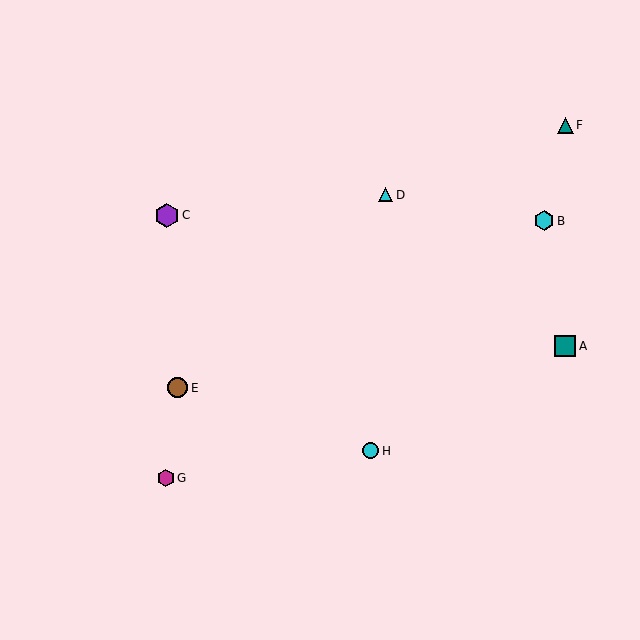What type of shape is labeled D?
Shape D is a cyan triangle.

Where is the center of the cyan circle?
The center of the cyan circle is at (370, 451).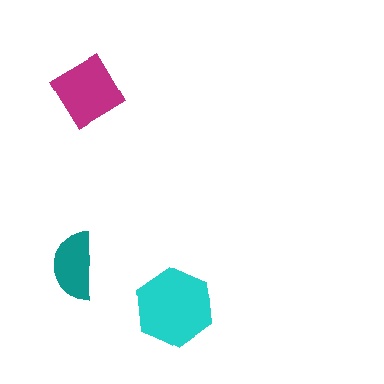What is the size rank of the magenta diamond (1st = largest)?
2nd.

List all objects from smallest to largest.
The teal semicircle, the magenta diamond, the cyan hexagon.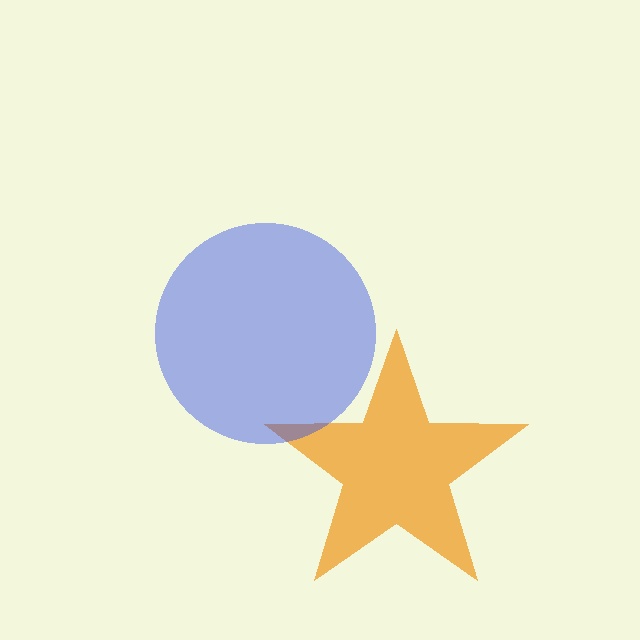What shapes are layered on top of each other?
The layered shapes are: an orange star, a blue circle.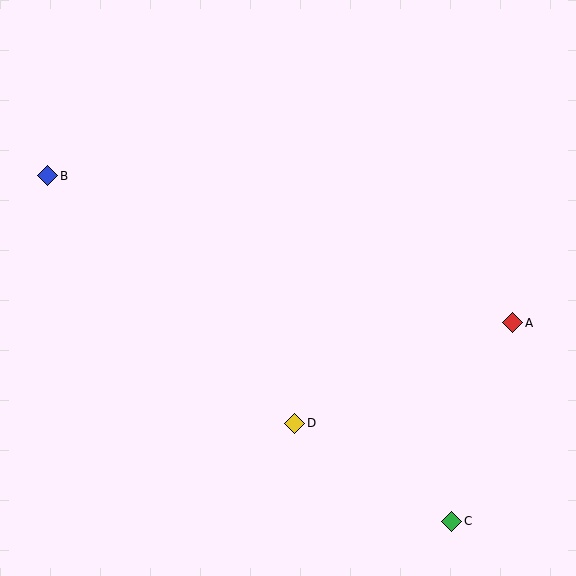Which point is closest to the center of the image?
Point D at (295, 423) is closest to the center.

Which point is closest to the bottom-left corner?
Point D is closest to the bottom-left corner.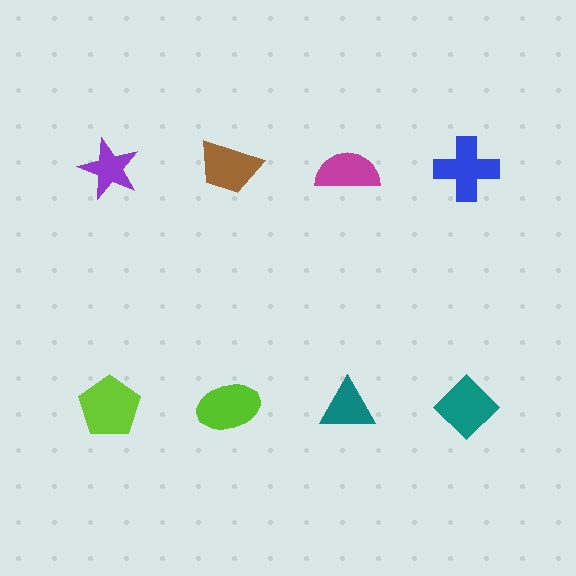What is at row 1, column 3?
A magenta semicircle.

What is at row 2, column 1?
A lime pentagon.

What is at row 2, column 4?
A teal diamond.